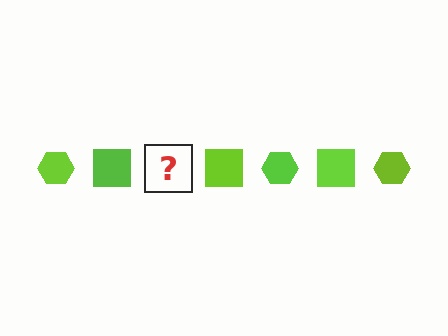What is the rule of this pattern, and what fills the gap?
The rule is that the pattern cycles through hexagon, square shapes in lime. The gap should be filled with a lime hexagon.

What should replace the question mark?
The question mark should be replaced with a lime hexagon.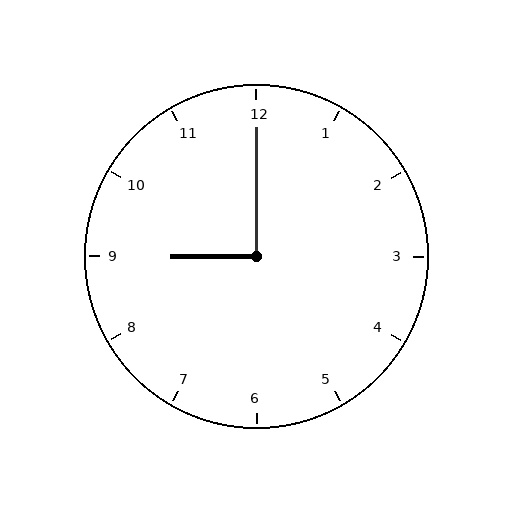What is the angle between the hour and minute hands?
Approximately 90 degrees.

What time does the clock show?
9:00.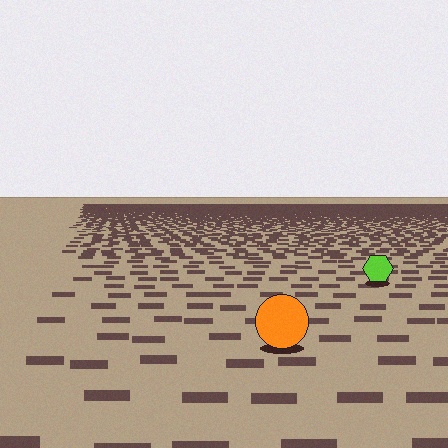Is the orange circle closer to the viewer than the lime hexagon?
Yes. The orange circle is closer — you can tell from the texture gradient: the ground texture is coarser near it.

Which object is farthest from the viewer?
The lime hexagon is farthest from the viewer. It appears smaller and the ground texture around it is denser.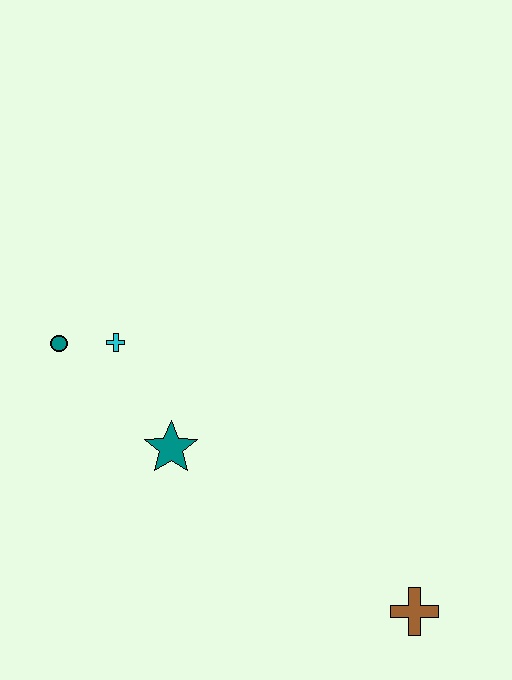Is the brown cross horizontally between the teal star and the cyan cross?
No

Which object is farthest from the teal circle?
The brown cross is farthest from the teal circle.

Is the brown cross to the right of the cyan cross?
Yes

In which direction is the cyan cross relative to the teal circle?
The cyan cross is to the right of the teal circle.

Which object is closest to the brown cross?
The teal star is closest to the brown cross.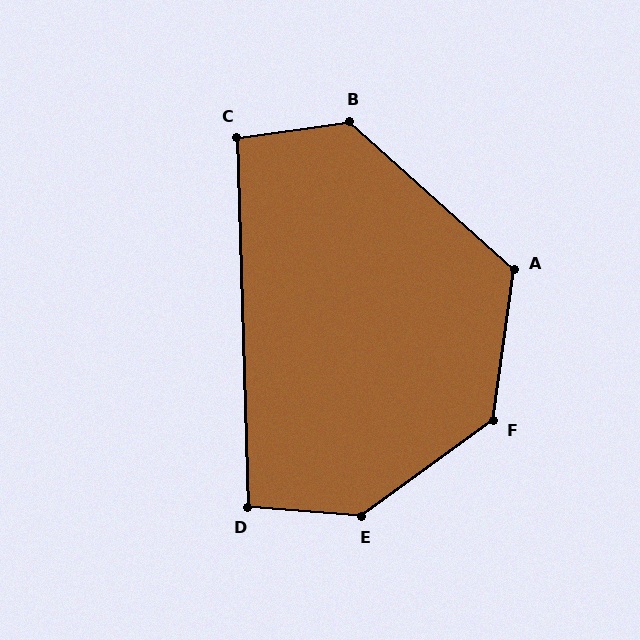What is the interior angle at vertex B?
Approximately 130 degrees (obtuse).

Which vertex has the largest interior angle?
E, at approximately 139 degrees.